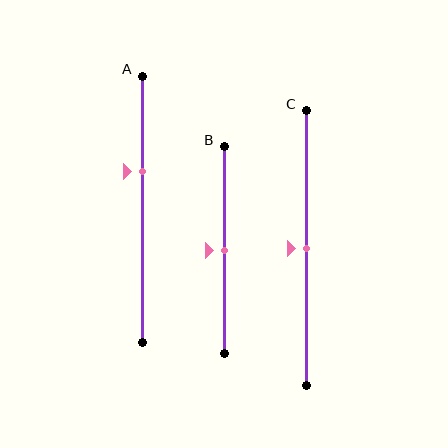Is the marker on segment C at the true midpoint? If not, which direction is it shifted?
Yes, the marker on segment C is at the true midpoint.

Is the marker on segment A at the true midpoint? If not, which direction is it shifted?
No, the marker on segment A is shifted upward by about 14% of the segment length.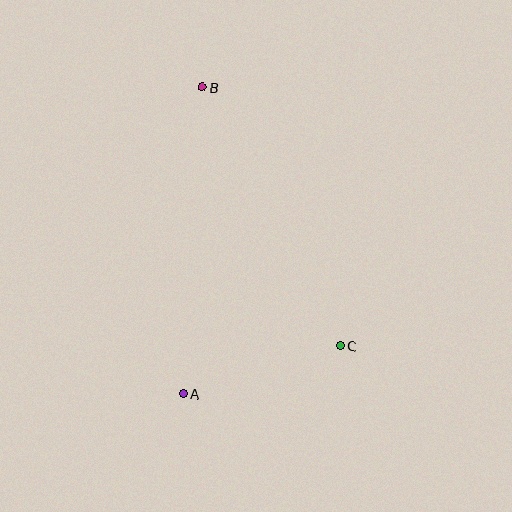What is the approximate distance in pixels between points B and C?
The distance between B and C is approximately 293 pixels.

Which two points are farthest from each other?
Points A and B are farthest from each other.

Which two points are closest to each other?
Points A and C are closest to each other.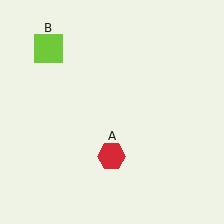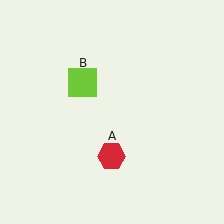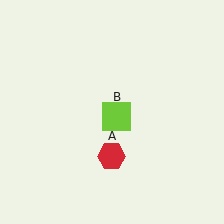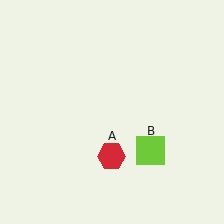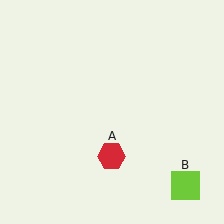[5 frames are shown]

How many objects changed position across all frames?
1 object changed position: lime square (object B).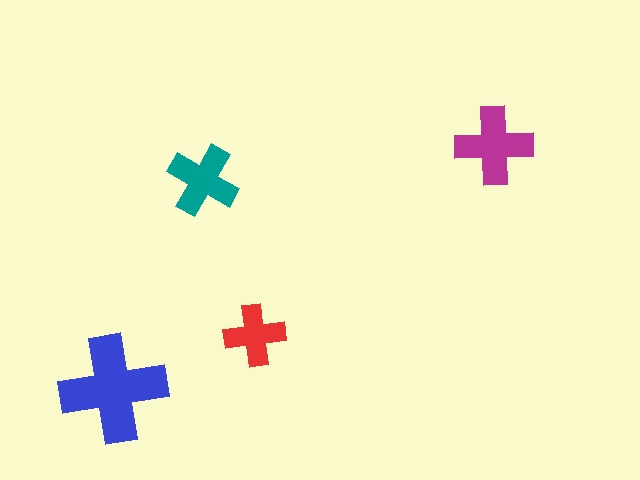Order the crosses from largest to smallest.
the blue one, the magenta one, the teal one, the red one.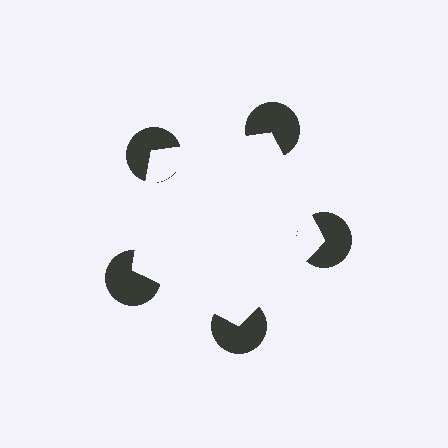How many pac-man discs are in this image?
There are 5 — one at each vertex of the illusory pentagon.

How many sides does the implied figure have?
5 sides.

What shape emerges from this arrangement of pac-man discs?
An illusory pentagon — its edges are inferred from the aligned wedge cuts in the pac-man discs, not physically drawn.